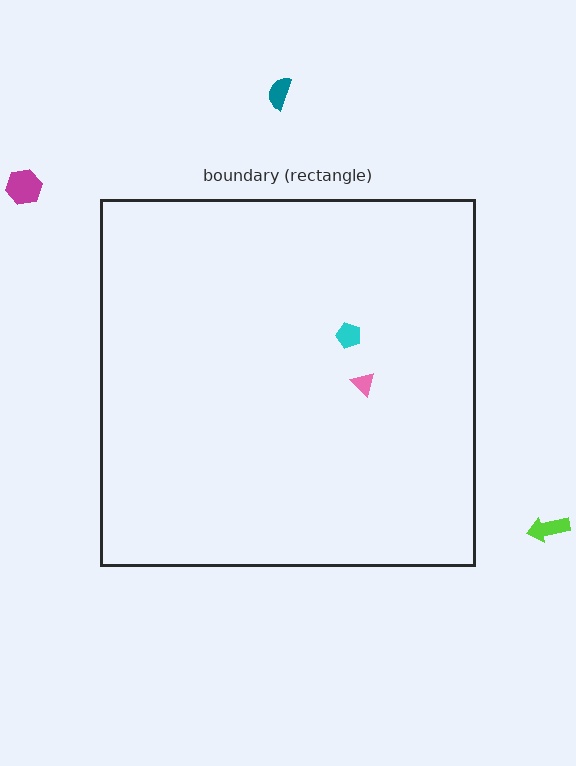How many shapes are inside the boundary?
2 inside, 3 outside.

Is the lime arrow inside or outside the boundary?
Outside.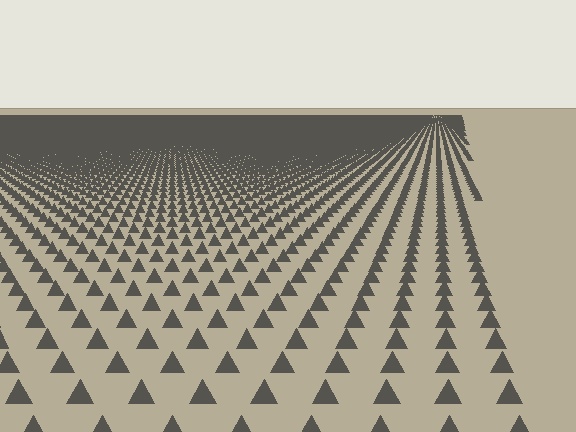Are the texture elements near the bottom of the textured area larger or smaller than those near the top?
Larger. Near the bottom, elements are closer to the viewer and appear at a bigger on-screen size.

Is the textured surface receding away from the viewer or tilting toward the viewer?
The surface is receding away from the viewer. Texture elements get smaller and denser toward the top.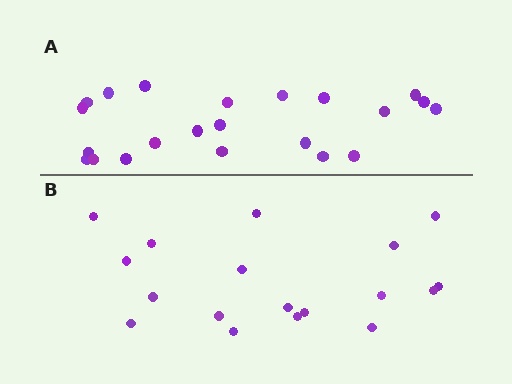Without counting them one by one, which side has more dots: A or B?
Region A (the top region) has more dots.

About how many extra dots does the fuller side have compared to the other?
Region A has about 4 more dots than region B.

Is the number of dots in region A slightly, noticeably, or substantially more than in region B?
Region A has only slightly more — the two regions are fairly close. The ratio is roughly 1.2 to 1.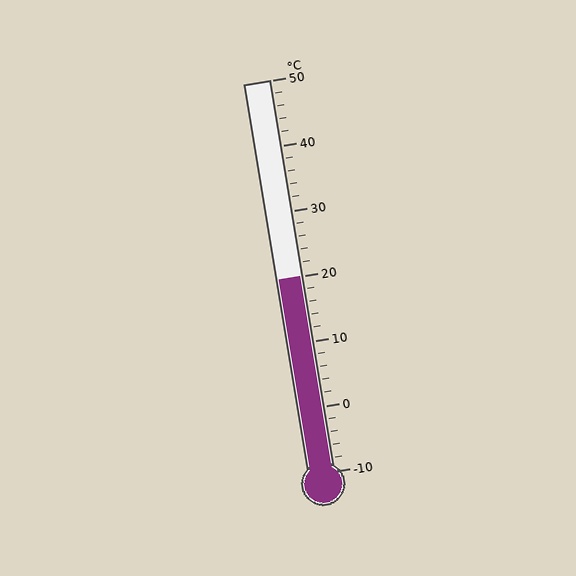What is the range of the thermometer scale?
The thermometer scale ranges from -10°C to 50°C.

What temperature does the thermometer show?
The thermometer shows approximately 20°C.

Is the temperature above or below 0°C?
The temperature is above 0°C.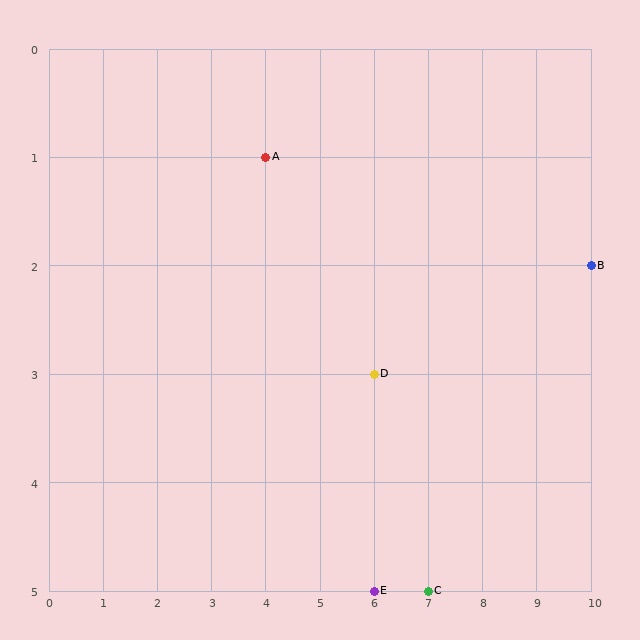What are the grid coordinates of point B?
Point B is at grid coordinates (10, 2).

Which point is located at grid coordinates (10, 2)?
Point B is at (10, 2).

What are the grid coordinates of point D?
Point D is at grid coordinates (6, 3).